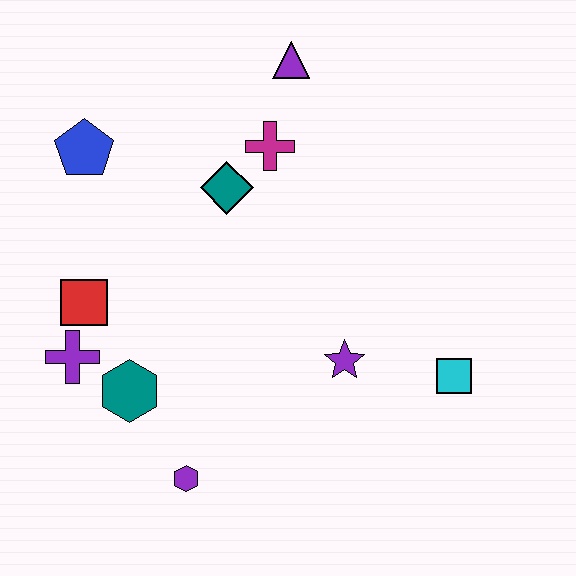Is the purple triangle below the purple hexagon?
No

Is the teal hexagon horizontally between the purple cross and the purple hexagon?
Yes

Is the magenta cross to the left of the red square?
No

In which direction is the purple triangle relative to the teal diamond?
The purple triangle is above the teal diamond.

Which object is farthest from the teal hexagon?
The purple triangle is farthest from the teal hexagon.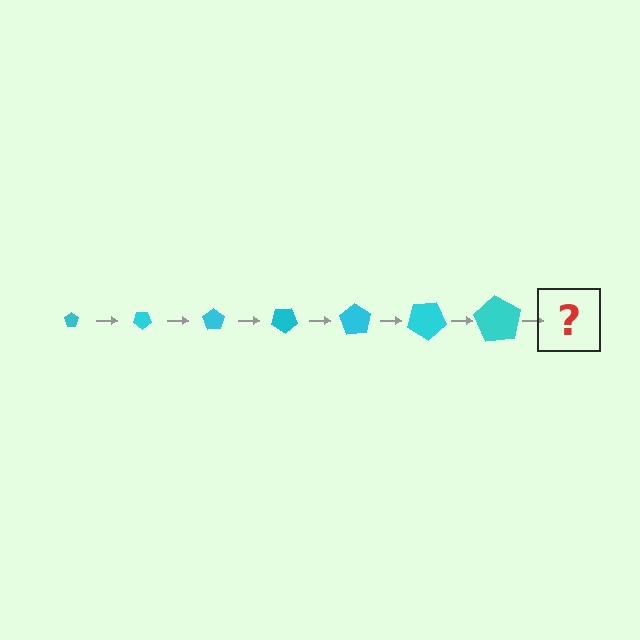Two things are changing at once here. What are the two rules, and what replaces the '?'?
The two rules are that the pentagon grows larger each step and it rotates 35 degrees each step. The '?' should be a pentagon, larger than the previous one and rotated 245 degrees from the start.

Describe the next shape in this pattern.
It should be a pentagon, larger than the previous one and rotated 245 degrees from the start.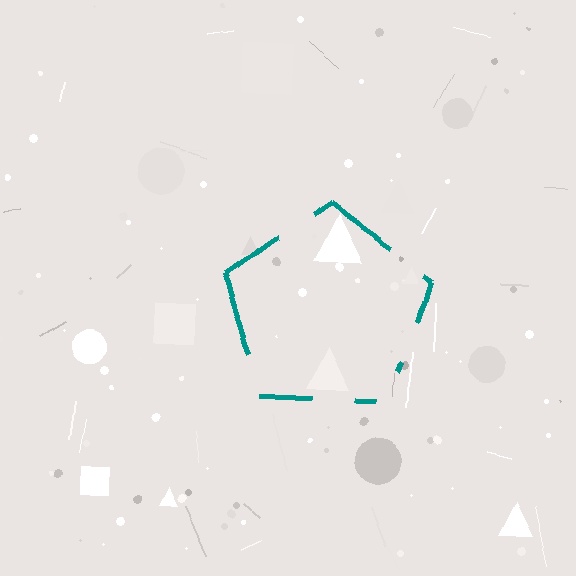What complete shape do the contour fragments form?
The contour fragments form a pentagon.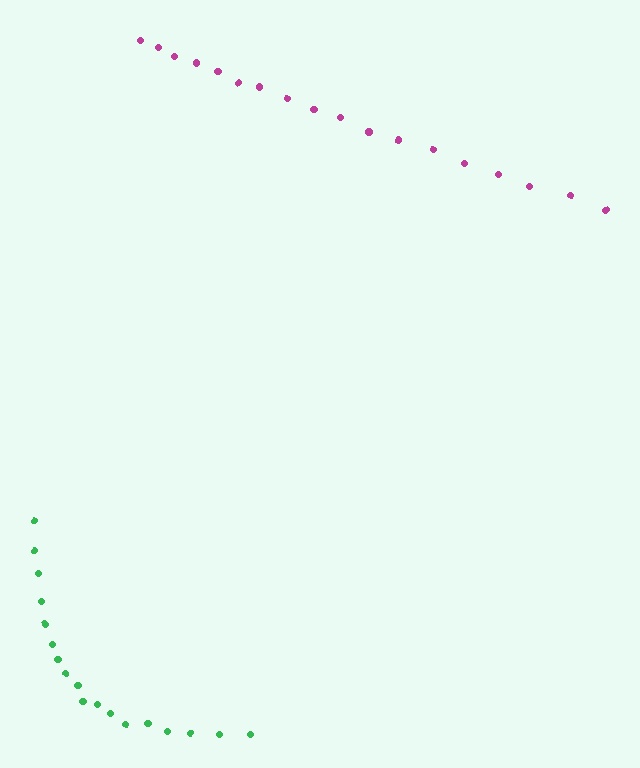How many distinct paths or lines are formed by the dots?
There are 2 distinct paths.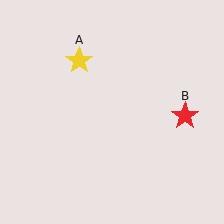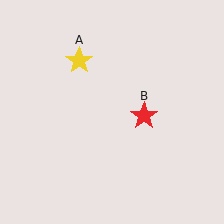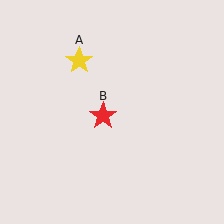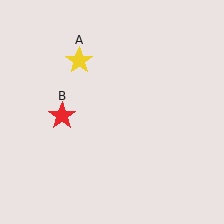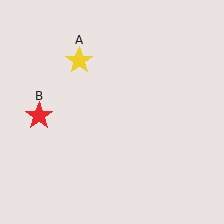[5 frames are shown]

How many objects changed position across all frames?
1 object changed position: red star (object B).